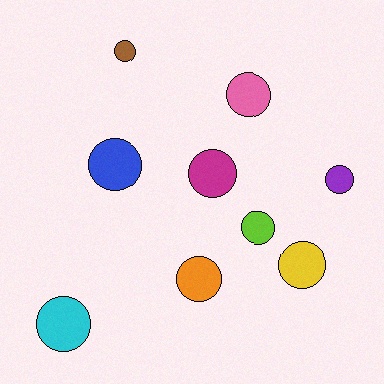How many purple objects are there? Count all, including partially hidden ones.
There is 1 purple object.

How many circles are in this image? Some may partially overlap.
There are 9 circles.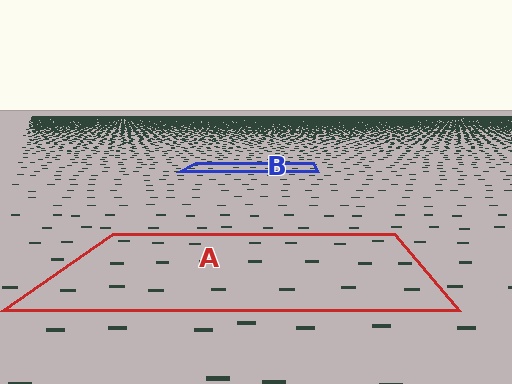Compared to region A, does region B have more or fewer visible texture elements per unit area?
Region B has more texture elements per unit area — they are packed more densely because it is farther away.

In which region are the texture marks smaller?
The texture marks are smaller in region B, because it is farther away.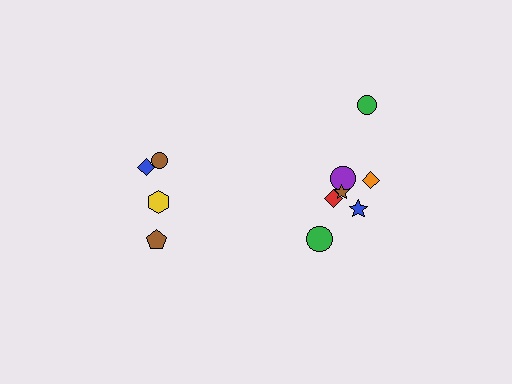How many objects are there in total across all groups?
There are 11 objects.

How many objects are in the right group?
There are 7 objects.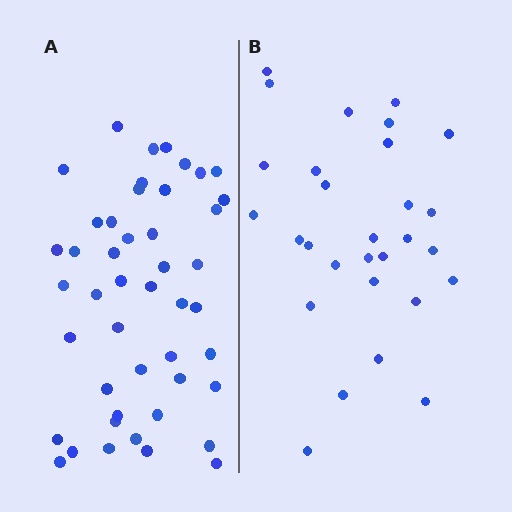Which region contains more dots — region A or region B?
Region A (the left region) has more dots.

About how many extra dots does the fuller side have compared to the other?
Region A has approximately 15 more dots than region B.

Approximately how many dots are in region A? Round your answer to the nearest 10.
About 50 dots. (The exact count is 46, which rounds to 50.)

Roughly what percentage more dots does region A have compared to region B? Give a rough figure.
About 60% more.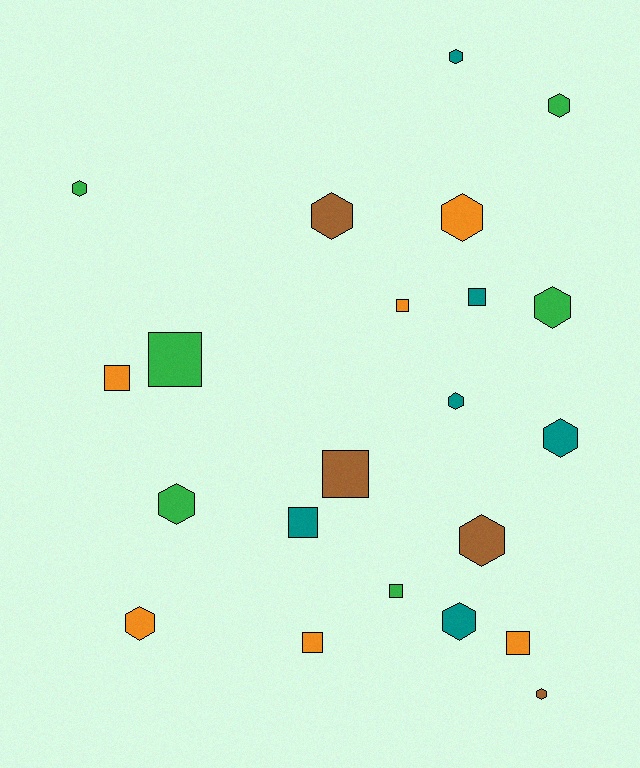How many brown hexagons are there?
There are 3 brown hexagons.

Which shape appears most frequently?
Hexagon, with 13 objects.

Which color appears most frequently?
Orange, with 6 objects.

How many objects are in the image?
There are 22 objects.